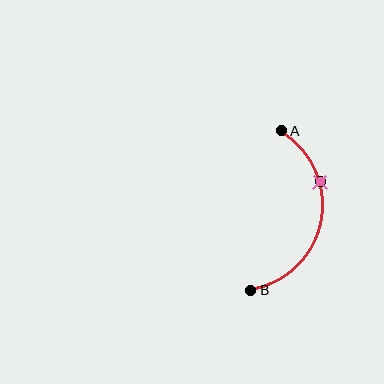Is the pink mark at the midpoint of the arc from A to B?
No. The pink mark lies on the arc but is closer to endpoint A. The arc midpoint would be at the point on the curve equidistant along the arc from both A and B.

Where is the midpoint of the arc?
The arc midpoint is the point on the curve farthest from the straight line joining A and B. It sits to the right of that line.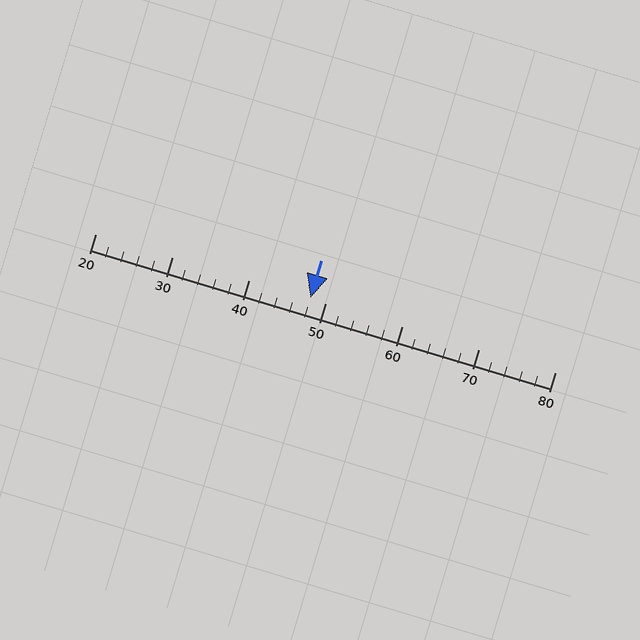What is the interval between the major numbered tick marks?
The major tick marks are spaced 10 units apart.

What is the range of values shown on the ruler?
The ruler shows values from 20 to 80.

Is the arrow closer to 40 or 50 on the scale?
The arrow is closer to 50.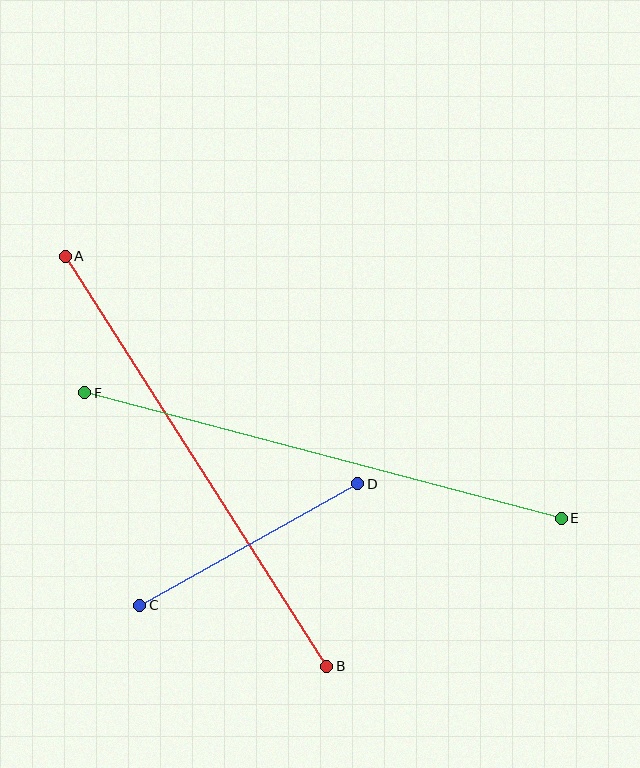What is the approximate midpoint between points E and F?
The midpoint is at approximately (323, 455) pixels.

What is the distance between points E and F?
The distance is approximately 493 pixels.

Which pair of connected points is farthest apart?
Points E and F are farthest apart.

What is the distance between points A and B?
The distance is approximately 486 pixels.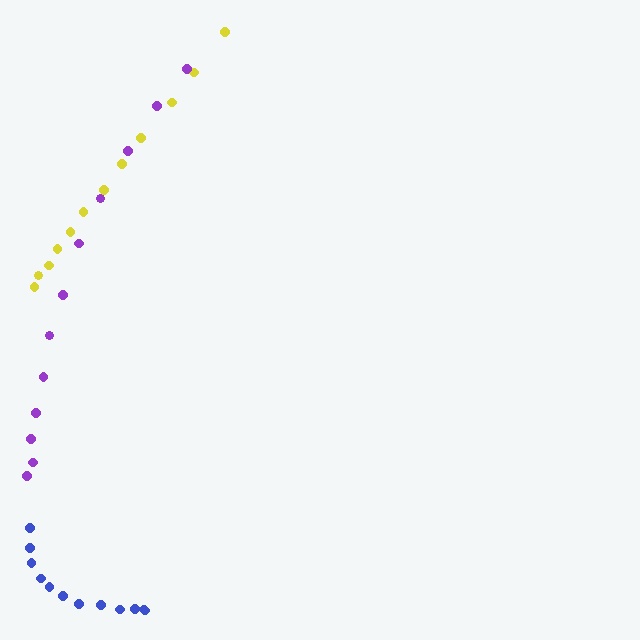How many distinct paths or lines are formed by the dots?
There are 3 distinct paths.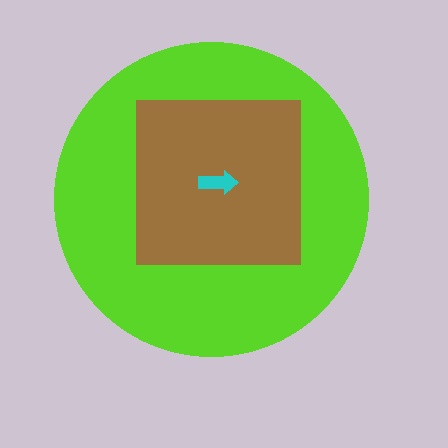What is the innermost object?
The cyan arrow.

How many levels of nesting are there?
3.